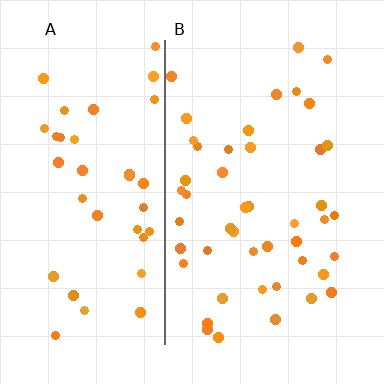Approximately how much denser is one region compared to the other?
Approximately 1.2× — region B over region A.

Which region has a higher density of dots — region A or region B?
B (the right).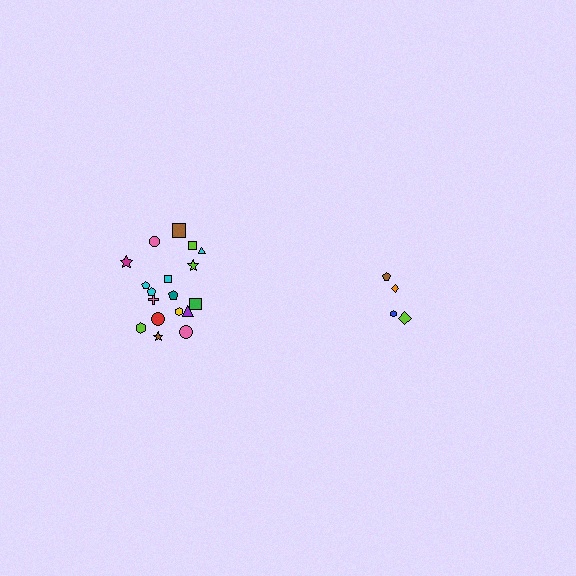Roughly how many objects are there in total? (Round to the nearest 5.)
Roughly 20 objects in total.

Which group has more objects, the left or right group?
The left group.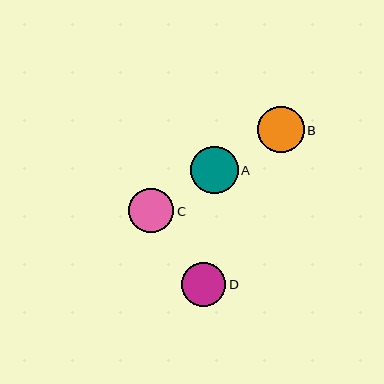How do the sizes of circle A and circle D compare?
Circle A and circle D are approximately the same size.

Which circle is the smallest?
Circle D is the smallest with a size of approximately 44 pixels.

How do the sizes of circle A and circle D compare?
Circle A and circle D are approximately the same size.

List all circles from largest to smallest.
From largest to smallest: A, B, C, D.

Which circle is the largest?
Circle A is the largest with a size of approximately 47 pixels.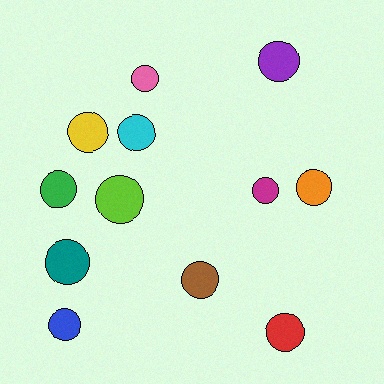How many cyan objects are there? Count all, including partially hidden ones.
There is 1 cyan object.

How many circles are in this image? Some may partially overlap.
There are 12 circles.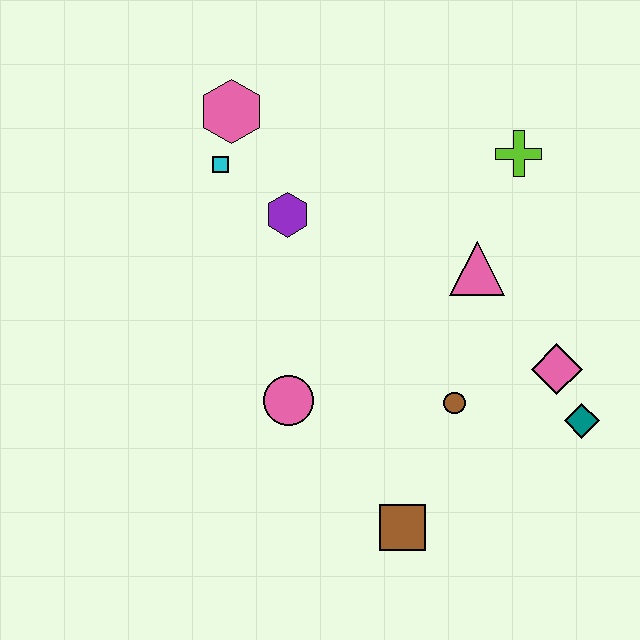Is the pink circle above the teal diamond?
Yes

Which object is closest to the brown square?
The brown circle is closest to the brown square.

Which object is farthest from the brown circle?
The pink hexagon is farthest from the brown circle.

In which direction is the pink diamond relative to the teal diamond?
The pink diamond is above the teal diamond.